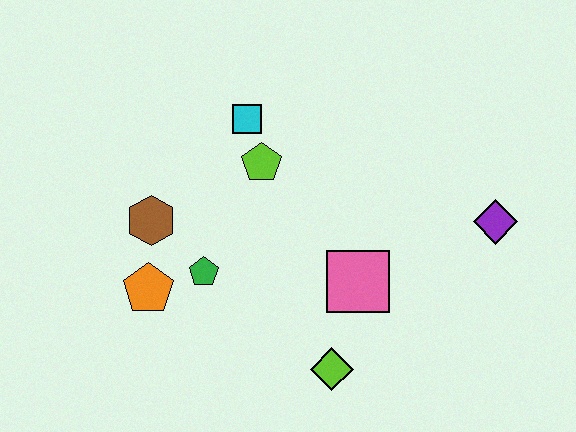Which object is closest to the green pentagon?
The orange pentagon is closest to the green pentagon.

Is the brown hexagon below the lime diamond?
No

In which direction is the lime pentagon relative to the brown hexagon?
The lime pentagon is to the right of the brown hexagon.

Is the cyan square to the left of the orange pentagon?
No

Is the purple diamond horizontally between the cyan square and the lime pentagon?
No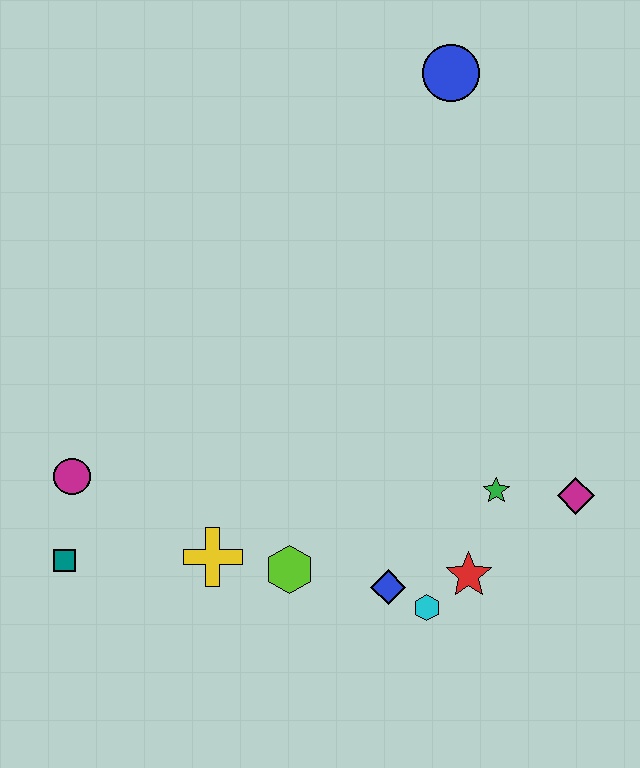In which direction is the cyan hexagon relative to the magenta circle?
The cyan hexagon is to the right of the magenta circle.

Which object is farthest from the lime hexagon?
The blue circle is farthest from the lime hexagon.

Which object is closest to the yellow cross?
The lime hexagon is closest to the yellow cross.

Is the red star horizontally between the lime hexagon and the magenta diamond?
Yes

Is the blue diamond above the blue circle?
No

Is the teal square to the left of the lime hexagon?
Yes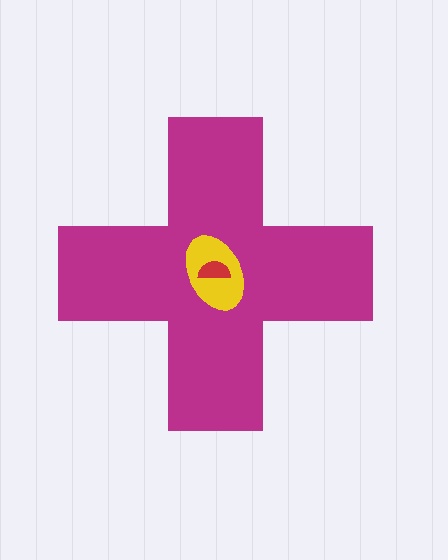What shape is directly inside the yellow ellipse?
The red semicircle.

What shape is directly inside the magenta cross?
The yellow ellipse.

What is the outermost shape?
The magenta cross.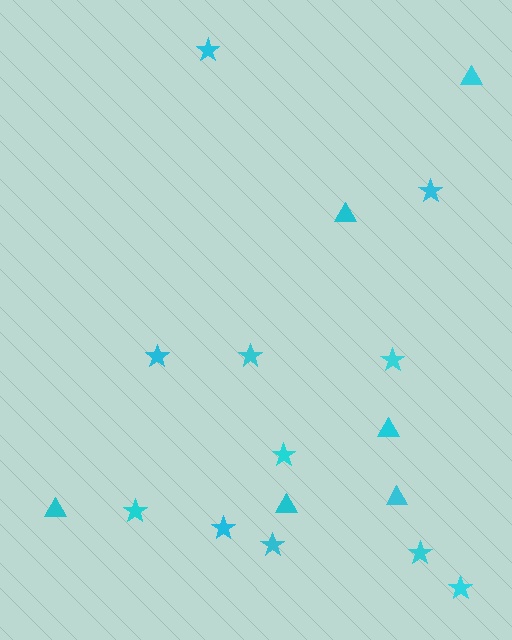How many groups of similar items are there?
There are 2 groups: one group of triangles (6) and one group of stars (11).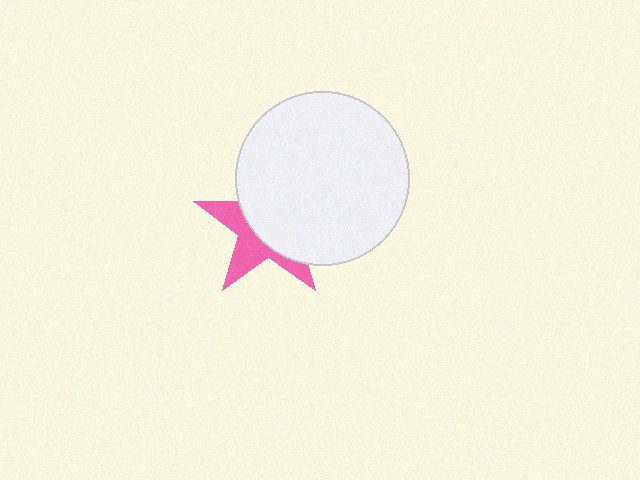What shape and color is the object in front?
The object in front is a white circle.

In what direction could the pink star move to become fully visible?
The pink star could move toward the lower-left. That would shift it out from behind the white circle entirely.